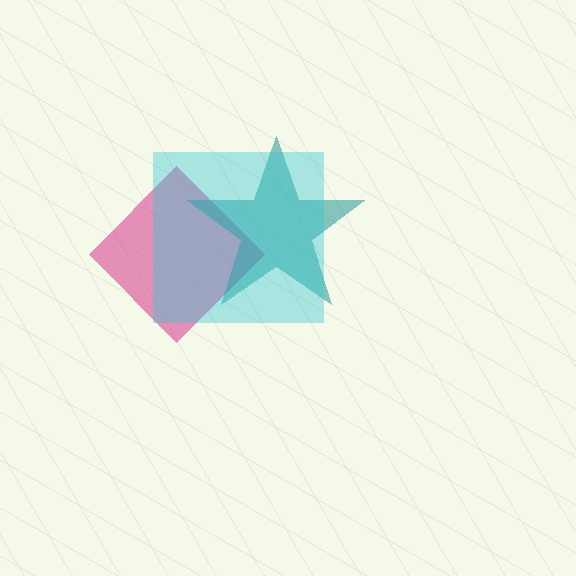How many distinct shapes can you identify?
There are 3 distinct shapes: a magenta diamond, a teal star, a cyan square.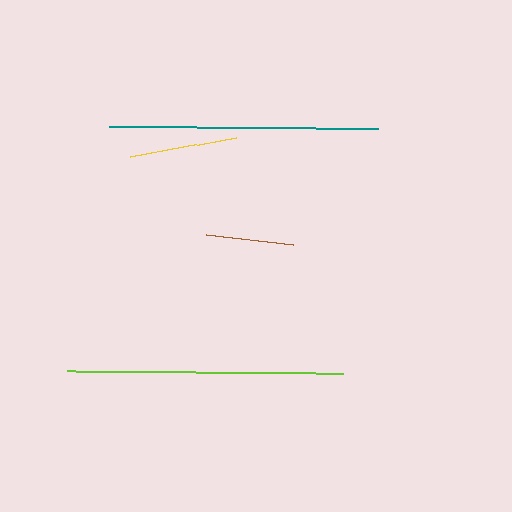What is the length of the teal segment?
The teal segment is approximately 270 pixels long.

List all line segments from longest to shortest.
From longest to shortest: lime, teal, yellow, brown.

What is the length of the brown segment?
The brown segment is approximately 88 pixels long.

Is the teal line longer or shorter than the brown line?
The teal line is longer than the brown line.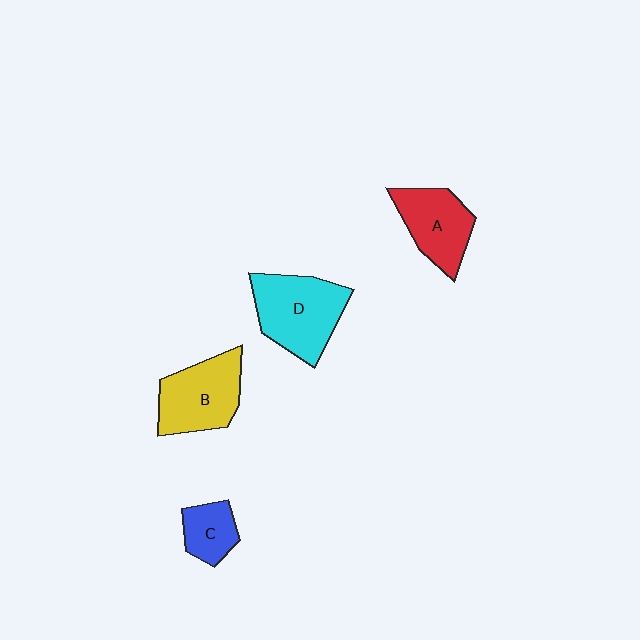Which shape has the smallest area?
Shape C (blue).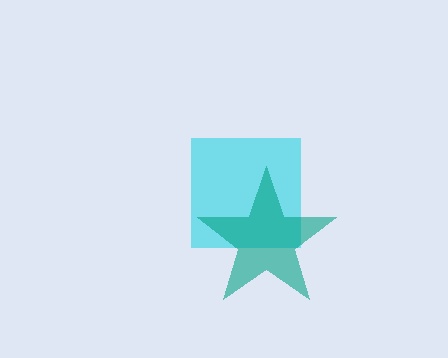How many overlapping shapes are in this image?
There are 2 overlapping shapes in the image.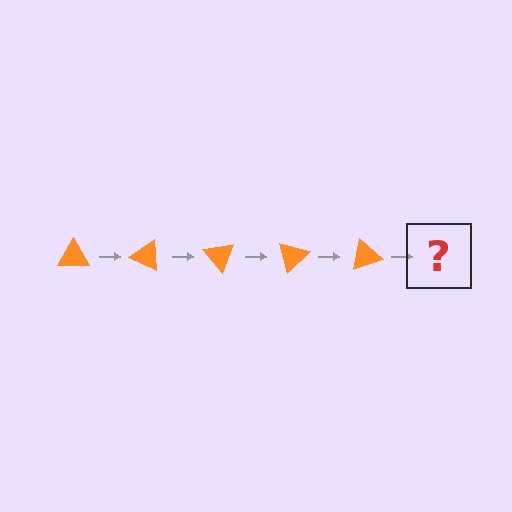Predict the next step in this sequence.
The next step is an orange triangle rotated 125 degrees.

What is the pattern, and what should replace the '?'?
The pattern is that the triangle rotates 25 degrees each step. The '?' should be an orange triangle rotated 125 degrees.